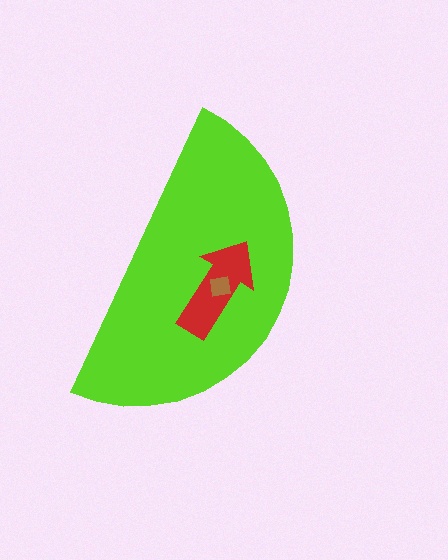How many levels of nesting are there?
3.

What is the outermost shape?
The lime semicircle.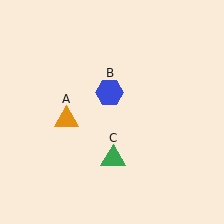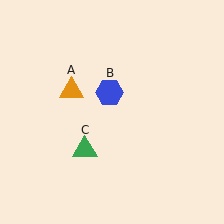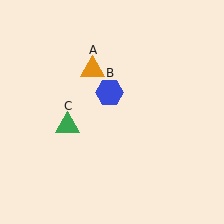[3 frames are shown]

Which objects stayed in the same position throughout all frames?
Blue hexagon (object B) remained stationary.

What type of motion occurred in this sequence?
The orange triangle (object A), green triangle (object C) rotated clockwise around the center of the scene.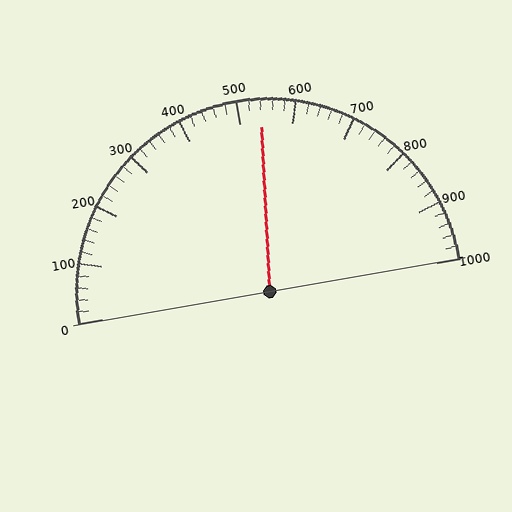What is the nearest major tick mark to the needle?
The nearest major tick mark is 500.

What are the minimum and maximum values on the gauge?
The gauge ranges from 0 to 1000.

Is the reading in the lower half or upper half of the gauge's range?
The reading is in the upper half of the range (0 to 1000).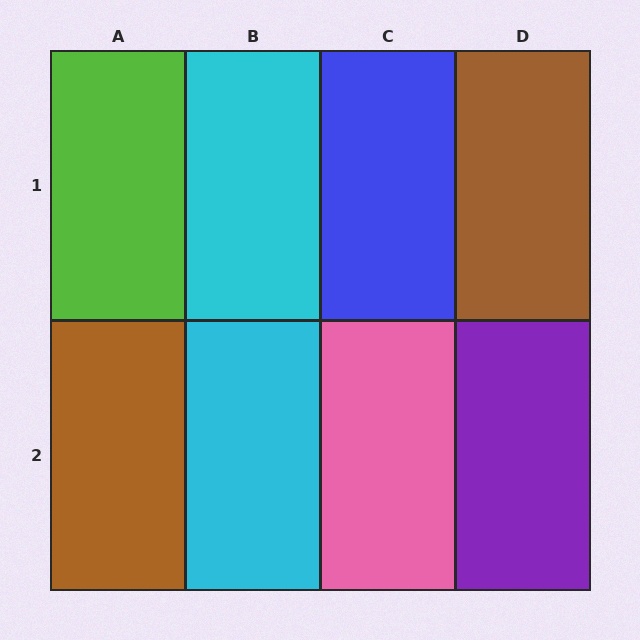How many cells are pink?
1 cell is pink.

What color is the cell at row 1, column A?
Lime.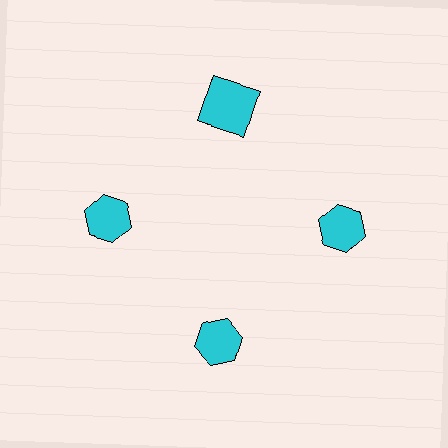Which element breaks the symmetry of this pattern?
The cyan square at roughly the 12 o'clock position breaks the symmetry. All other shapes are cyan hexagons.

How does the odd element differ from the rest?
It has a different shape: square instead of hexagon.